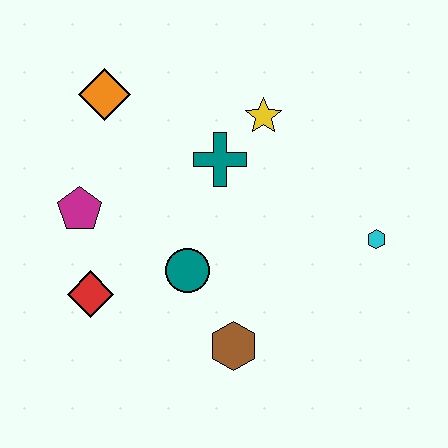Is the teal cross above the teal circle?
Yes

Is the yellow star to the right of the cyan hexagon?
No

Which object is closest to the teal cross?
The yellow star is closest to the teal cross.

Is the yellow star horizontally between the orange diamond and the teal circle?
No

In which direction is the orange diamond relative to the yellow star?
The orange diamond is to the left of the yellow star.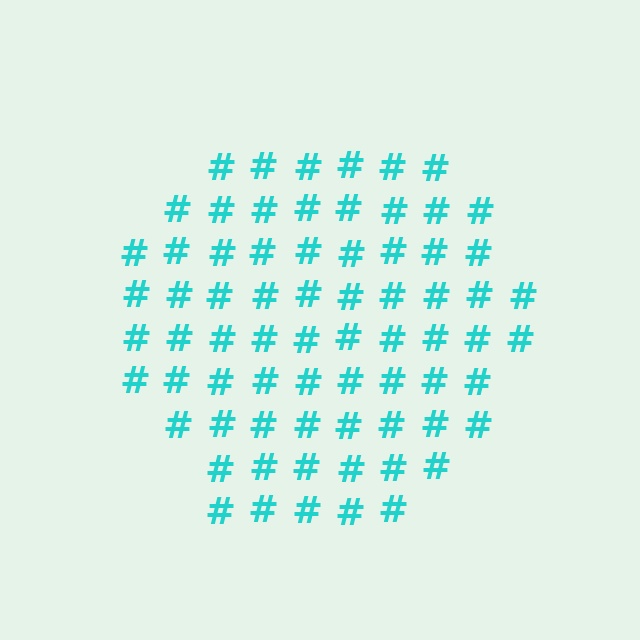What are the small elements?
The small elements are hash symbols.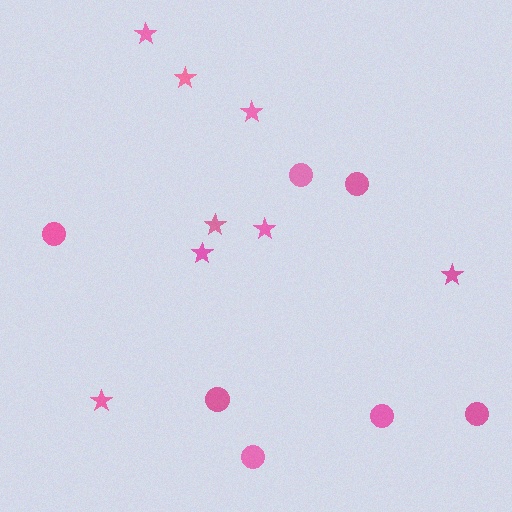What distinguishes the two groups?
There are 2 groups: one group of circles (7) and one group of stars (8).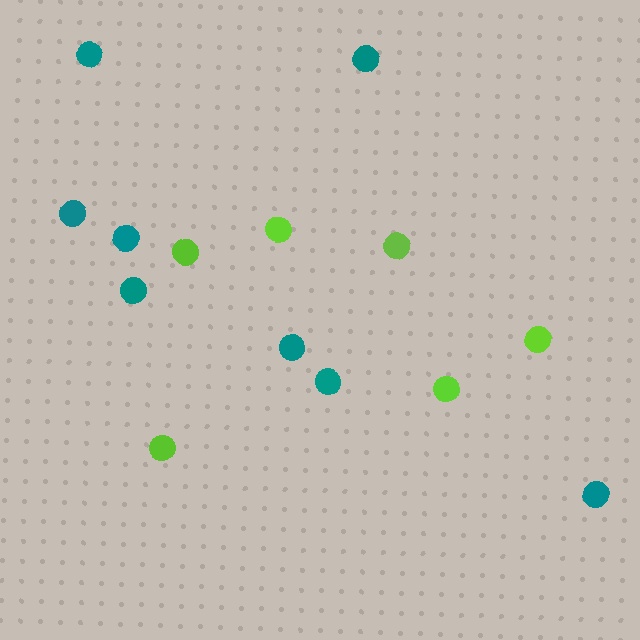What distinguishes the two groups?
There are 2 groups: one group of lime circles (6) and one group of teal circles (8).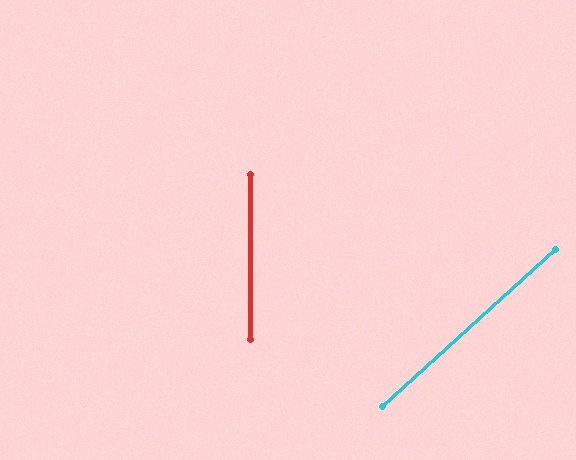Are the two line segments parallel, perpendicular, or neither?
Neither parallel nor perpendicular — they differ by about 48°.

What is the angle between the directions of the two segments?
Approximately 48 degrees.